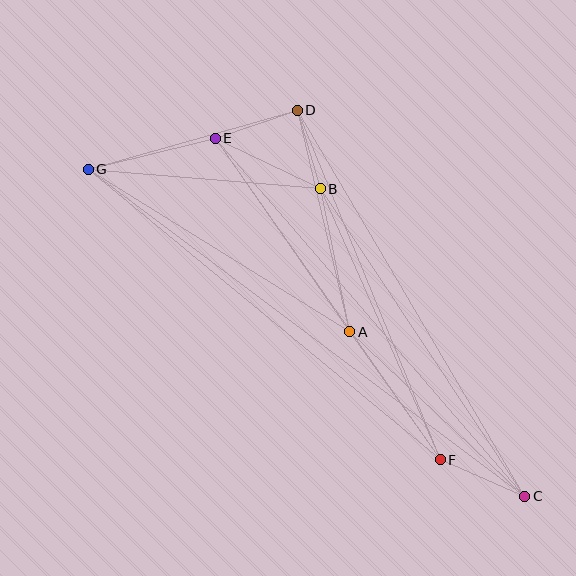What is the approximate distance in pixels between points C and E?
The distance between C and E is approximately 473 pixels.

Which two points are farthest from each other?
Points C and G are farthest from each other.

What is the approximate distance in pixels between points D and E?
The distance between D and E is approximately 86 pixels.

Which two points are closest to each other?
Points B and D are closest to each other.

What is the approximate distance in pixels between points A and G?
The distance between A and G is approximately 308 pixels.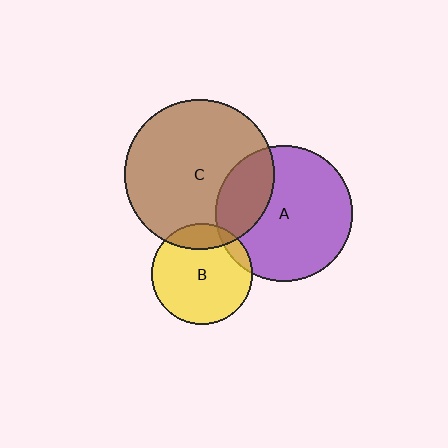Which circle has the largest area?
Circle C (brown).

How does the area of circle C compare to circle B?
Approximately 2.2 times.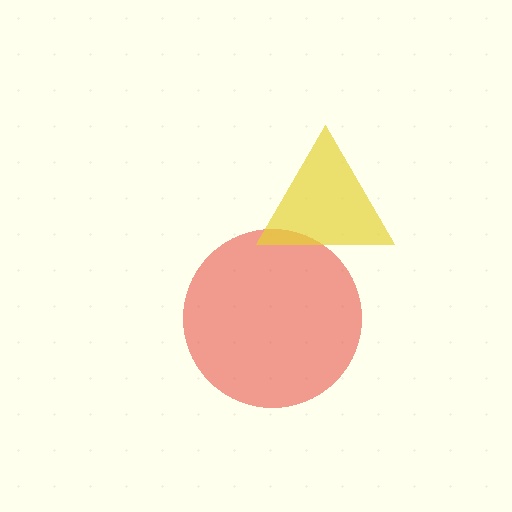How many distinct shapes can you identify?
There are 2 distinct shapes: a red circle, a yellow triangle.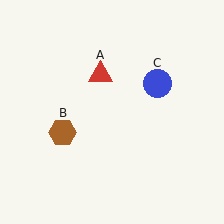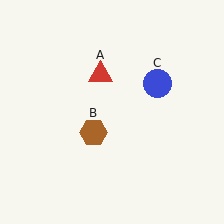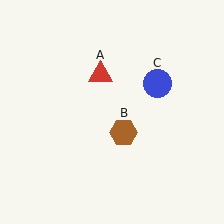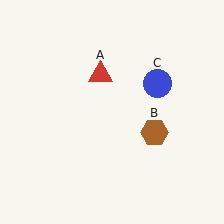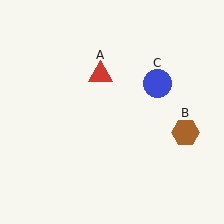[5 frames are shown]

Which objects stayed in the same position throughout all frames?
Red triangle (object A) and blue circle (object C) remained stationary.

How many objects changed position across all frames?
1 object changed position: brown hexagon (object B).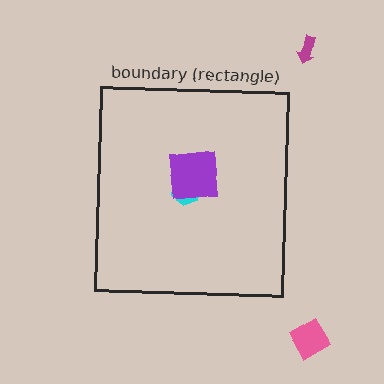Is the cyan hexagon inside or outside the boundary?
Inside.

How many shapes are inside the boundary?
2 inside, 2 outside.